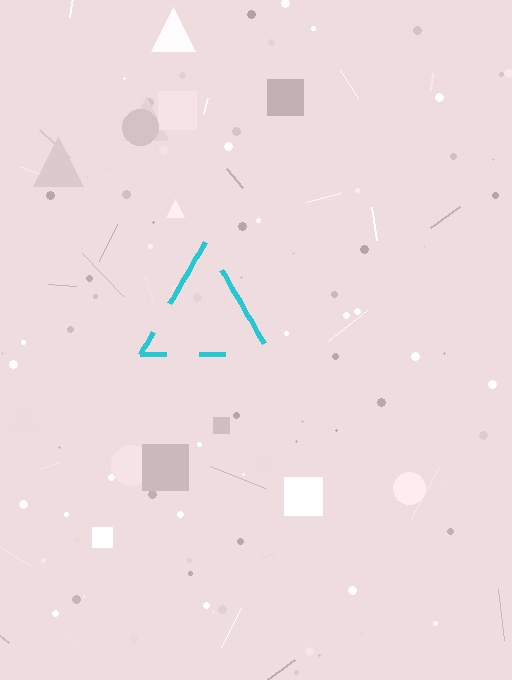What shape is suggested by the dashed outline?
The dashed outline suggests a triangle.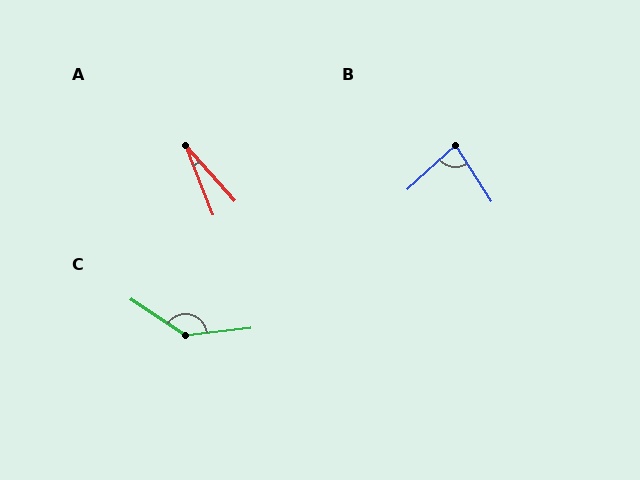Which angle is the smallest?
A, at approximately 20 degrees.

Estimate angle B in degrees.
Approximately 80 degrees.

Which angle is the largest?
C, at approximately 139 degrees.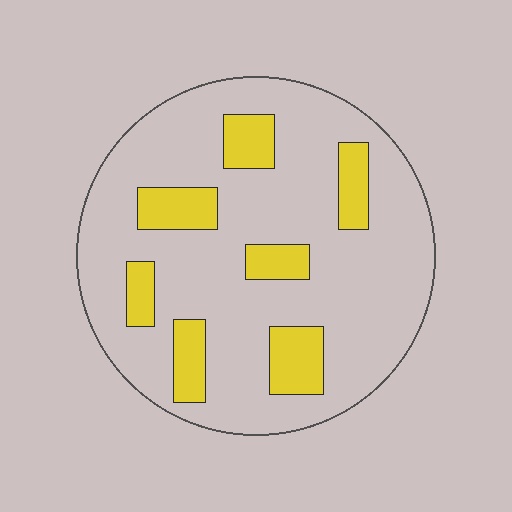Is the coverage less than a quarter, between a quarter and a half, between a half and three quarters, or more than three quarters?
Less than a quarter.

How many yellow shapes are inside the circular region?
7.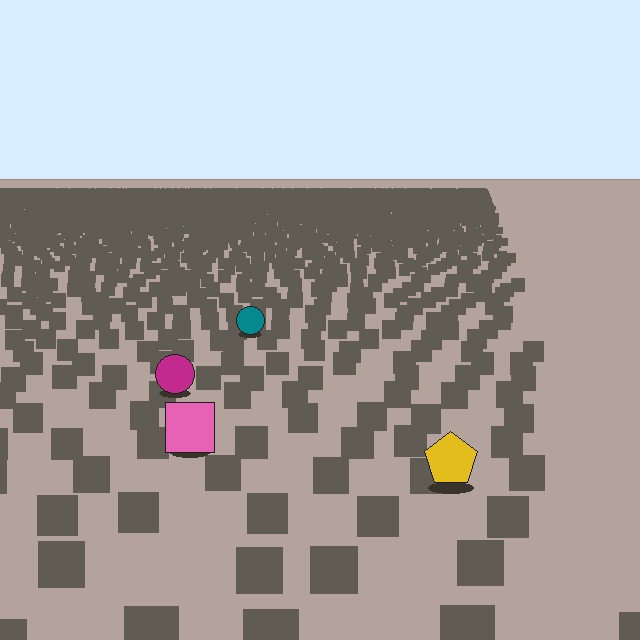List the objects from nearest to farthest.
From nearest to farthest: the yellow pentagon, the pink square, the magenta circle, the teal circle.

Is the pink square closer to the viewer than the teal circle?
Yes. The pink square is closer — you can tell from the texture gradient: the ground texture is coarser near it.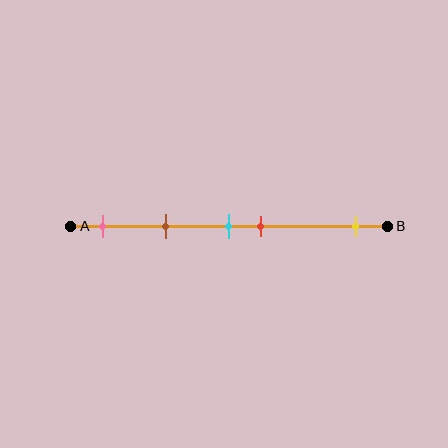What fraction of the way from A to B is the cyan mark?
The cyan mark is approximately 50% (0.5) of the way from A to B.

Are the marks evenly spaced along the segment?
No, the marks are not evenly spaced.